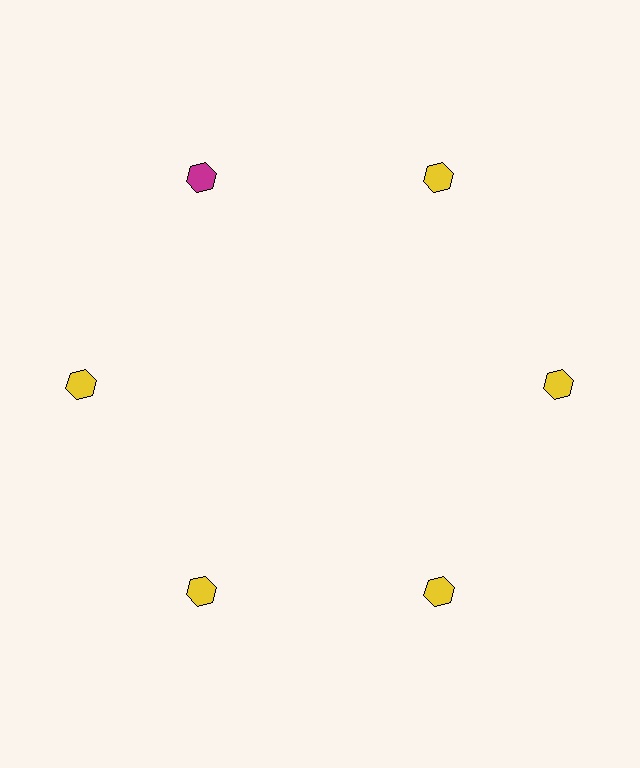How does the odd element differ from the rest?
It has a different color: magenta instead of yellow.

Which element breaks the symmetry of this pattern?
The magenta hexagon at roughly the 11 o'clock position breaks the symmetry. All other shapes are yellow hexagons.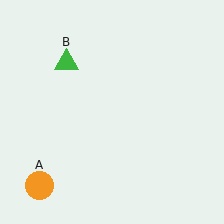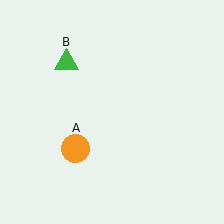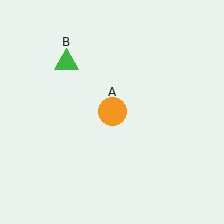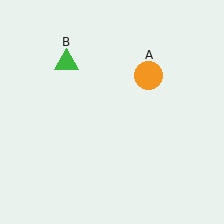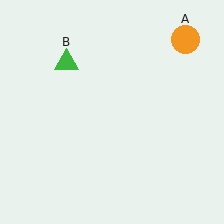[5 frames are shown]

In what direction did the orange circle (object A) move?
The orange circle (object A) moved up and to the right.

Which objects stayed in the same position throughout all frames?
Green triangle (object B) remained stationary.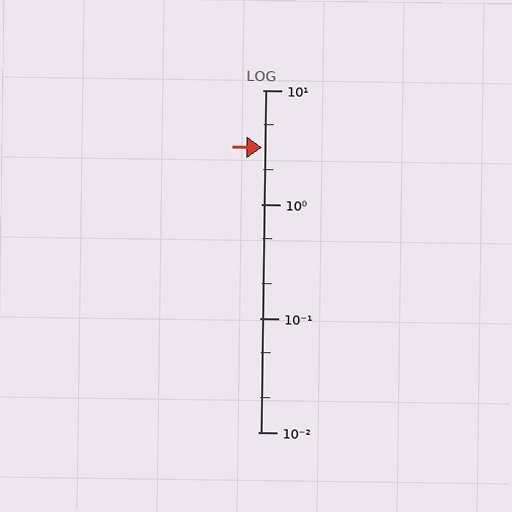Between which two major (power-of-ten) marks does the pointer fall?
The pointer is between 1 and 10.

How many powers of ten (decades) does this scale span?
The scale spans 3 decades, from 0.01 to 10.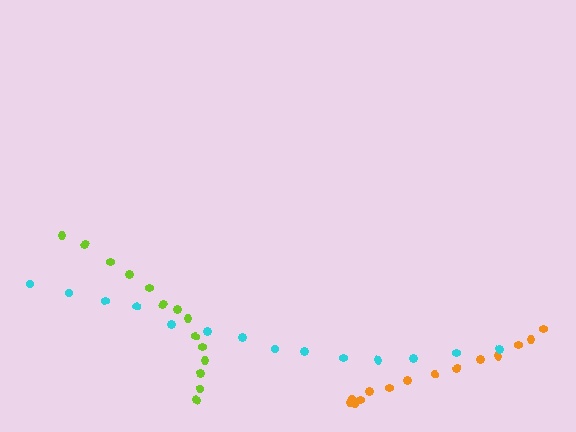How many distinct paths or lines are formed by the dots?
There are 3 distinct paths.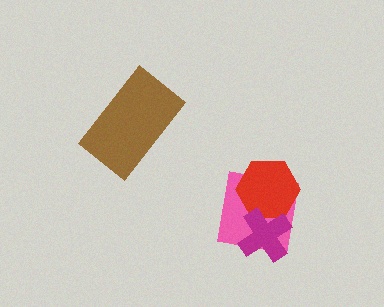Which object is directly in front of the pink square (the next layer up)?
The red hexagon is directly in front of the pink square.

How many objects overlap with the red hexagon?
2 objects overlap with the red hexagon.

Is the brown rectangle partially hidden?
No, no other shape covers it.